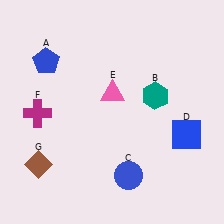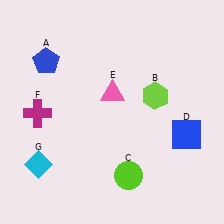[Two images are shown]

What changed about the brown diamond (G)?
In Image 1, G is brown. In Image 2, it changed to cyan.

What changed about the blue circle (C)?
In Image 1, C is blue. In Image 2, it changed to lime.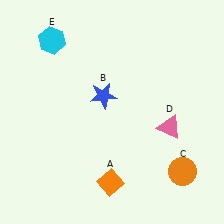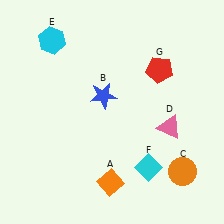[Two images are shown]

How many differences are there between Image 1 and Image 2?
There are 2 differences between the two images.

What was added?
A cyan diamond (F), a red pentagon (G) were added in Image 2.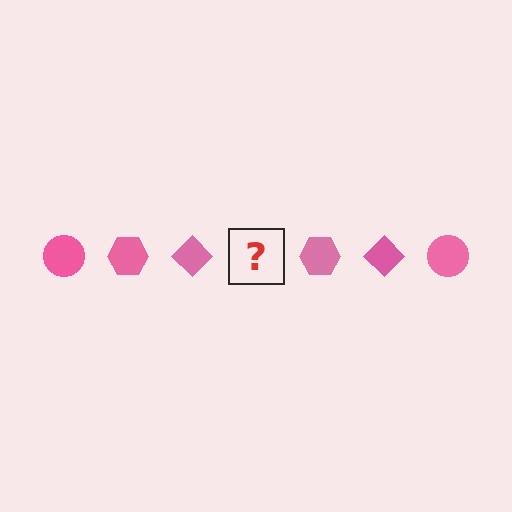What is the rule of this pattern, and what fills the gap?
The rule is that the pattern cycles through circle, hexagon, diamond shapes in pink. The gap should be filled with a pink circle.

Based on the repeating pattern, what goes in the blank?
The blank should be a pink circle.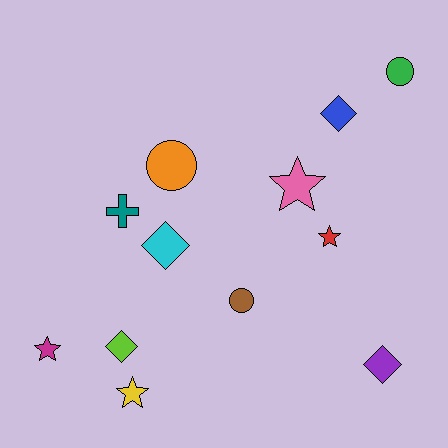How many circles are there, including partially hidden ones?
There are 3 circles.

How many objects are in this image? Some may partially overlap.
There are 12 objects.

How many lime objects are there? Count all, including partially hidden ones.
There is 1 lime object.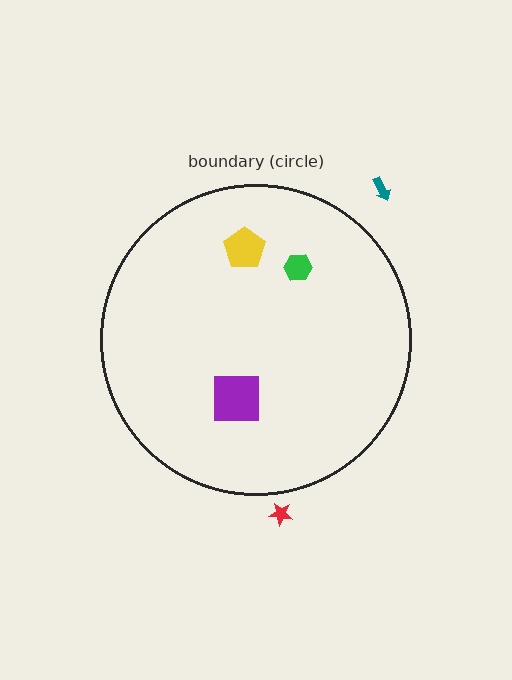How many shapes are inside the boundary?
3 inside, 2 outside.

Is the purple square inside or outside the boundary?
Inside.